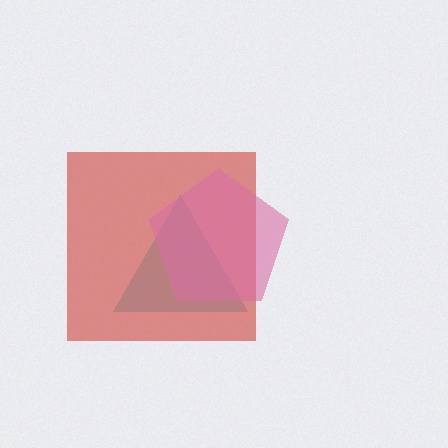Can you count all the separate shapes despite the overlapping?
Yes, there are 3 separate shapes.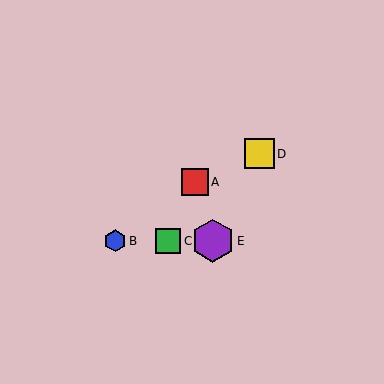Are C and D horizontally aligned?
No, C is at y≈241 and D is at y≈154.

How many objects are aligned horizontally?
3 objects (B, C, E) are aligned horizontally.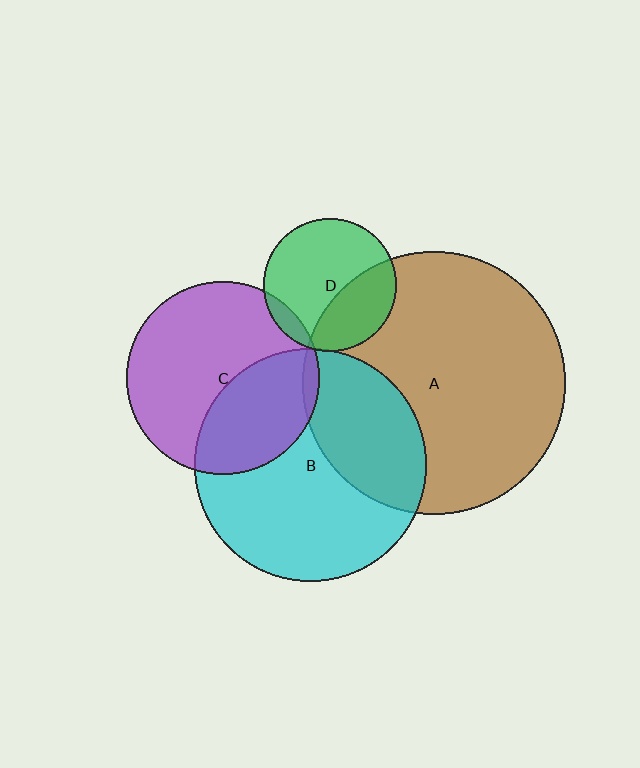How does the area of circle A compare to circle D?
Approximately 3.9 times.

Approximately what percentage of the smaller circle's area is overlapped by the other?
Approximately 5%.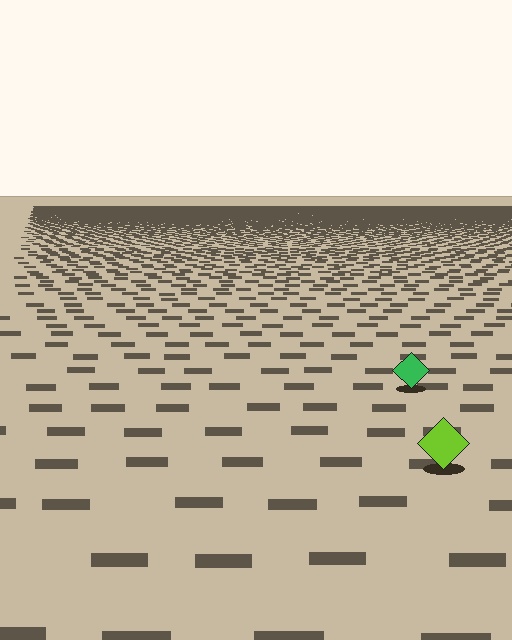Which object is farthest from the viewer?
The green diamond is farthest from the viewer. It appears smaller and the ground texture around it is denser.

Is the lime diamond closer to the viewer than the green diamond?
Yes. The lime diamond is closer — you can tell from the texture gradient: the ground texture is coarser near it.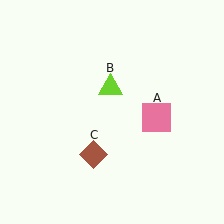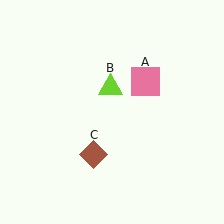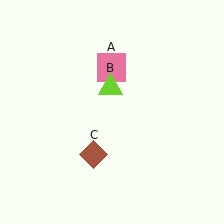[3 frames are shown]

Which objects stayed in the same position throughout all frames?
Lime triangle (object B) and brown diamond (object C) remained stationary.